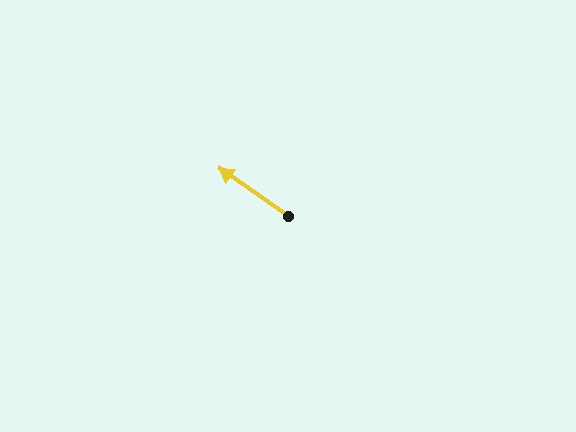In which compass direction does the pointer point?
Northwest.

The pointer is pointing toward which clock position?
Roughly 10 o'clock.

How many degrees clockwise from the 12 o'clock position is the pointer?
Approximately 305 degrees.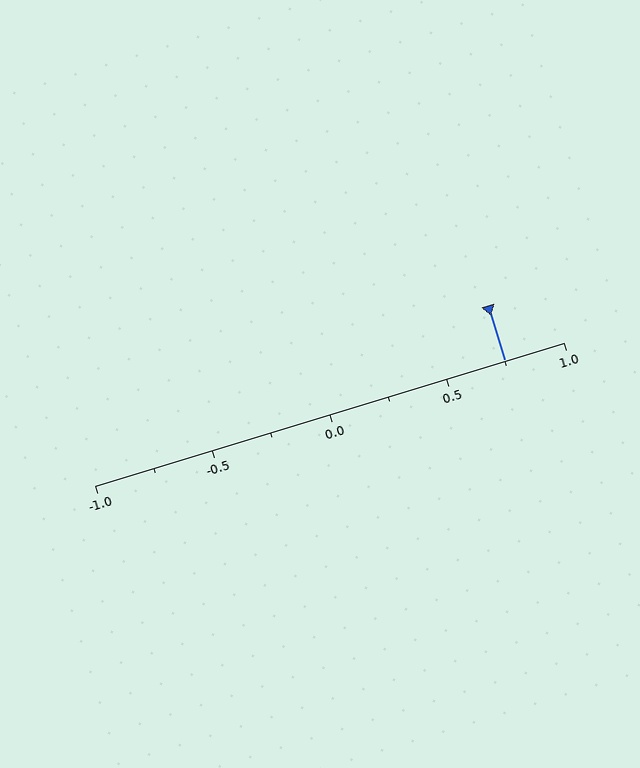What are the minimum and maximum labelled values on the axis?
The axis runs from -1.0 to 1.0.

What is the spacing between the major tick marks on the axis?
The major ticks are spaced 0.5 apart.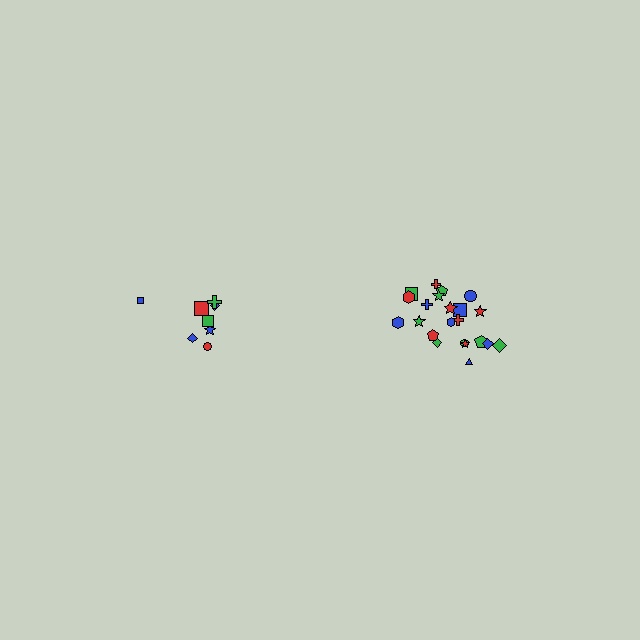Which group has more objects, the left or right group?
The right group.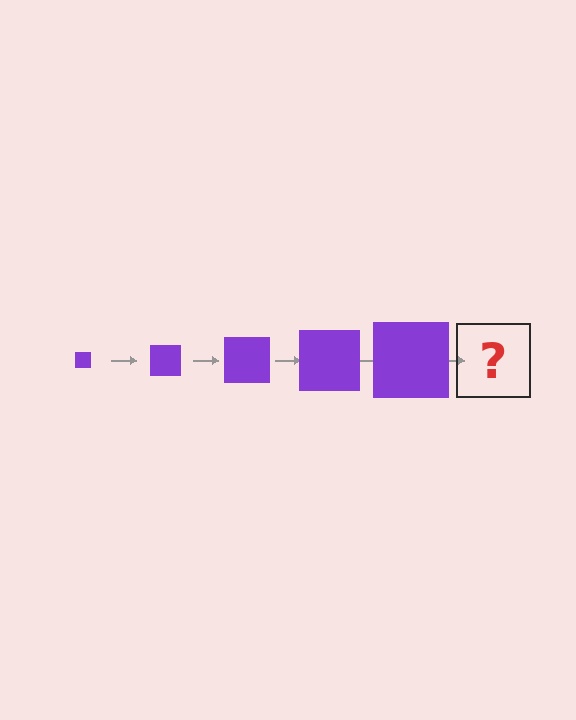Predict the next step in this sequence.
The next step is a purple square, larger than the previous one.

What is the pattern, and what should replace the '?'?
The pattern is that the square gets progressively larger each step. The '?' should be a purple square, larger than the previous one.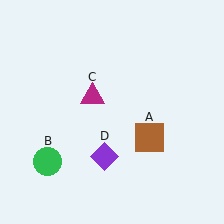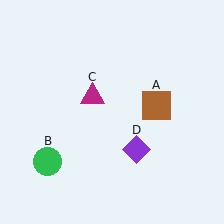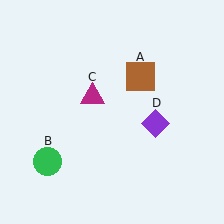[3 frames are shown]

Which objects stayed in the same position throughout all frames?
Green circle (object B) and magenta triangle (object C) remained stationary.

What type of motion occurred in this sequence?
The brown square (object A), purple diamond (object D) rotated counterclockwise around the center of the scene.